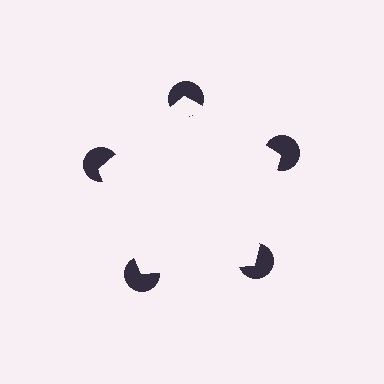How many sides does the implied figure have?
5 sides.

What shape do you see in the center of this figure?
An illusory pentagon — its edges are inferred from the aligned wedge cuts in the pac-man discs, not physically drawn.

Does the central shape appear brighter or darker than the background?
It typically appears slightly brighter than the background, even though no actual brightness change is drawn.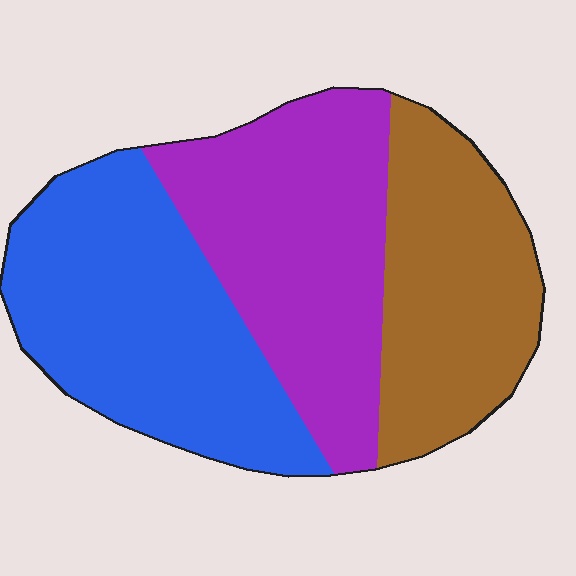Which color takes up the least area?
Brown, at roughly 30%.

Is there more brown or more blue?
Blue.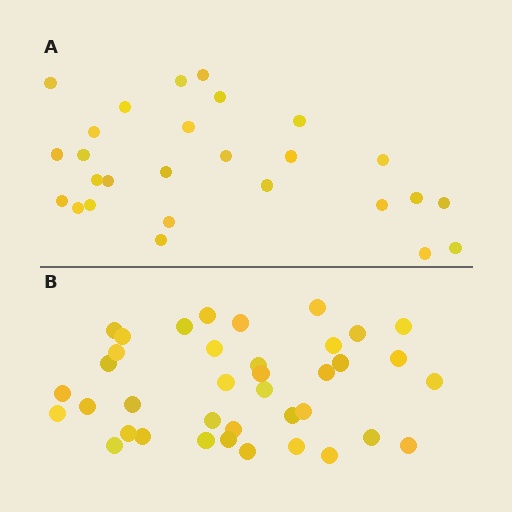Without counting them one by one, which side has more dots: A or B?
Region B (the bottom region) has more dots.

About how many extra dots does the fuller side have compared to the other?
Region B has roughly 12 or so more dots than region A.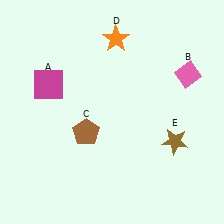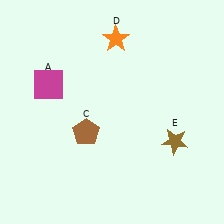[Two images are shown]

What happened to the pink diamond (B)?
The pink diamond (B) was removed in Image 2. It was in the top-right area of Image 1.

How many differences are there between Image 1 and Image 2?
There is 1 difference between the two images.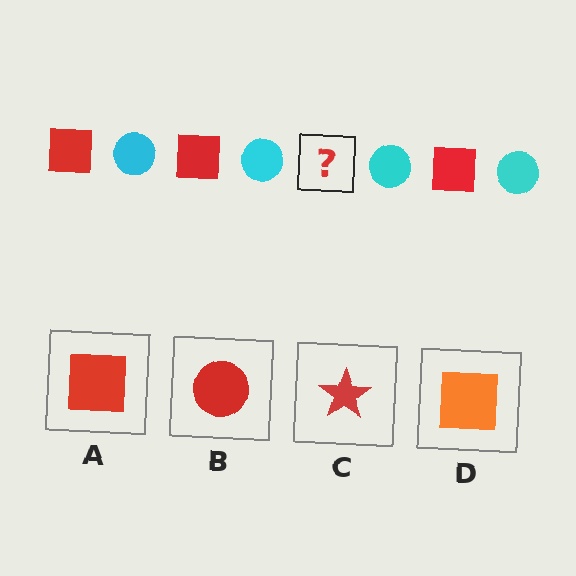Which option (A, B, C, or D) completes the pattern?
A.